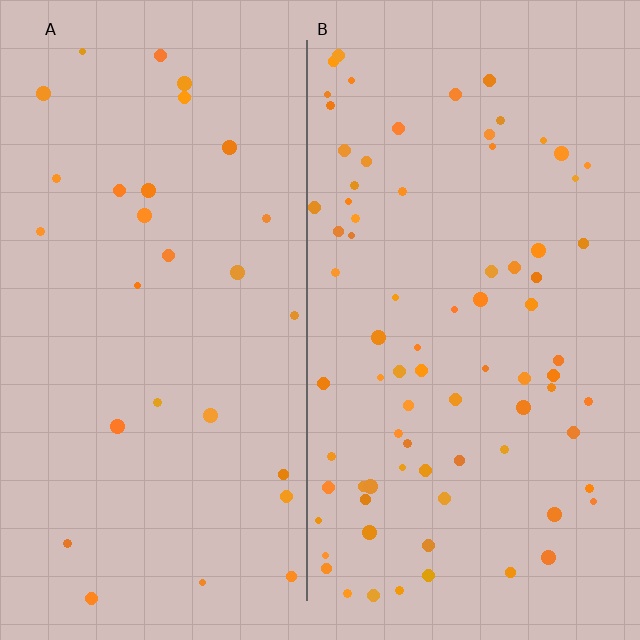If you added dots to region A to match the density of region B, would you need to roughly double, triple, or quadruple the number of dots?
Approximately triple.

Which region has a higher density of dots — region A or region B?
B (the right).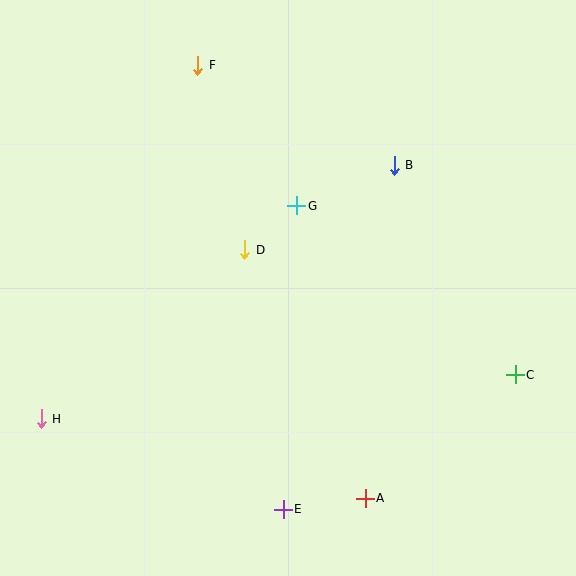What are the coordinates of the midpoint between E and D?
The midpoint between E and D is at (264, 379).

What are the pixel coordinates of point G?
Point G is at (297, 206).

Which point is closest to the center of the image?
Point D at (245, 250) is closest to the center.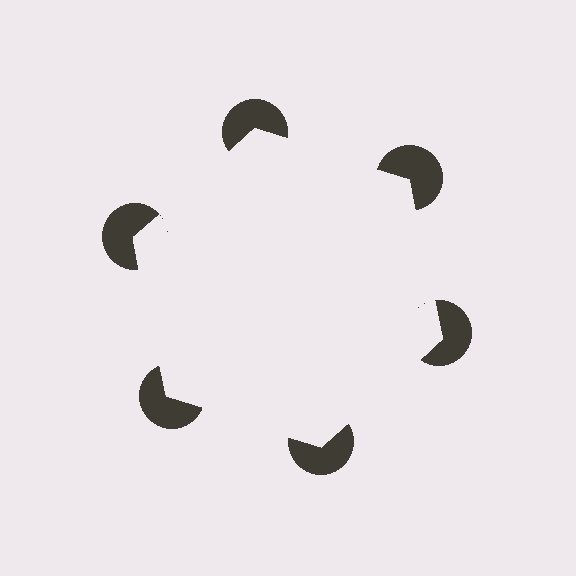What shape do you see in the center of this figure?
An illusory hexagon — its edges are inferred from the aligned wedge cuts in the pac-man discs, not physically drawn.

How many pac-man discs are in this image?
There are 6 — one at each vertex of the illusory hexagon.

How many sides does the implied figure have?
6 sides.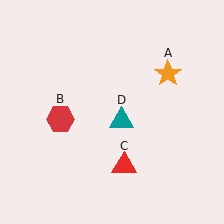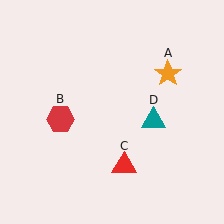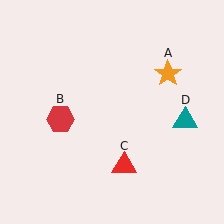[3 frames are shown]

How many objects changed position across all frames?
1 object changed position: teal triangle (object D).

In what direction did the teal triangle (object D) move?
The teal triangle (object D) moved right.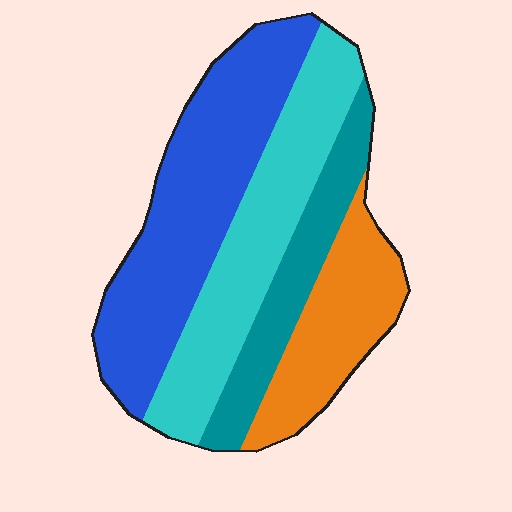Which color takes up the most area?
Blue, at roughly 35%.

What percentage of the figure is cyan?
Cyan takes up about one quarter (1/4) of the figure.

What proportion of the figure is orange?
Orange covers around 20% of the figure.